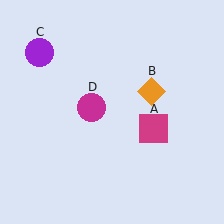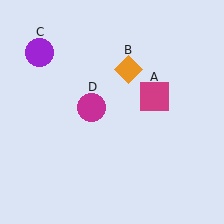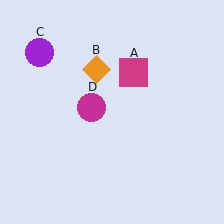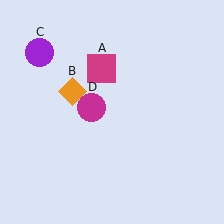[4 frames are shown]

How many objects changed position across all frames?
2 objects changed position: magenta square (object A), orange diamond (object B).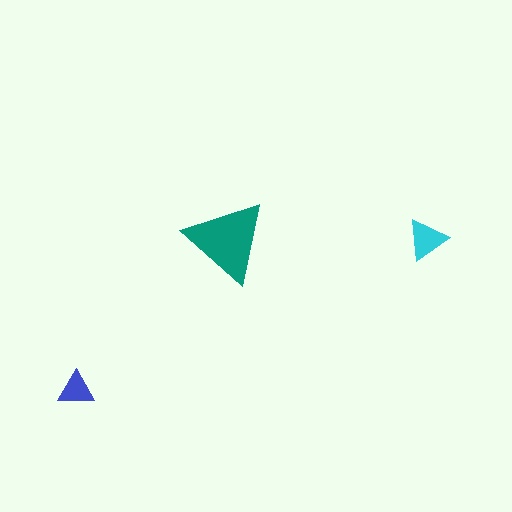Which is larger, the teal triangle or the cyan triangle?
The teal one.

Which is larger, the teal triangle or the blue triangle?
The teal one.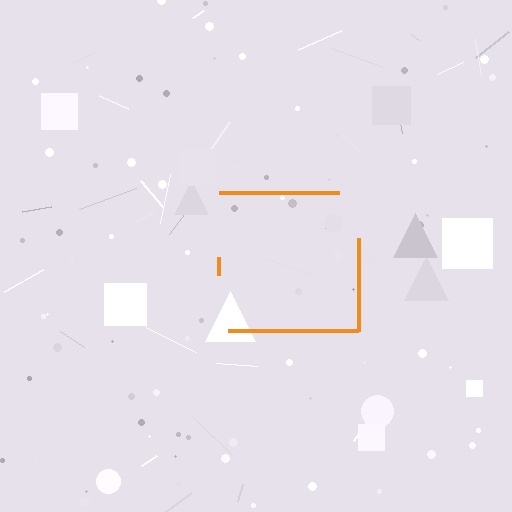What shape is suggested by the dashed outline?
The dashed outline suggests a square.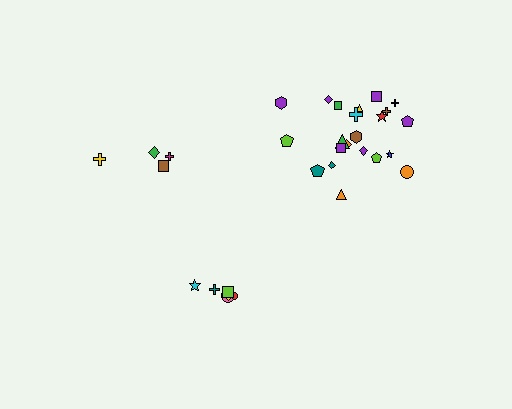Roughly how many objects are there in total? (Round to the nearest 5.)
Roughly 30 objects in total.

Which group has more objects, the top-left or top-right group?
The top-right group.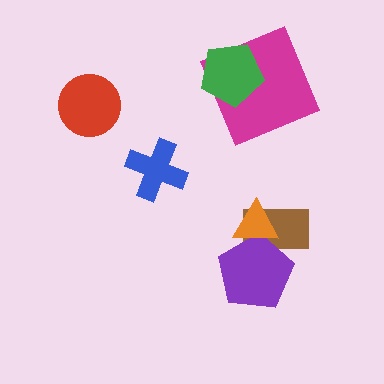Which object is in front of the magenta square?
The green pentagon is in front of the magenta square.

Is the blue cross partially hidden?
No, no other shape covers it.